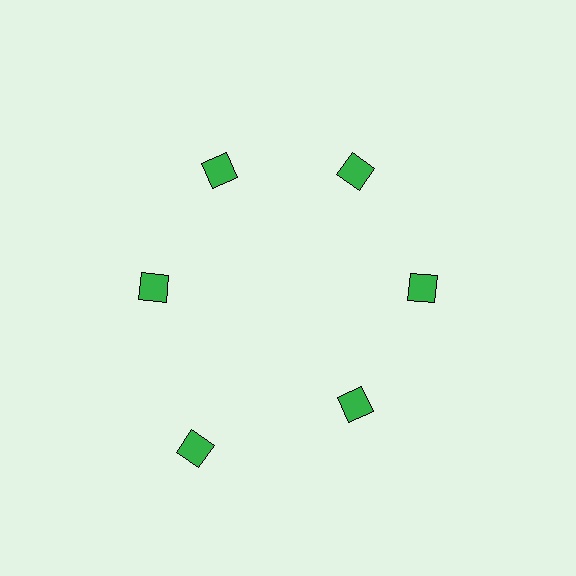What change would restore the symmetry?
The symmetry would be restored by moving it inward, back onto the ring so that all 6 diamonds sit at equal angles and equal distance from the center.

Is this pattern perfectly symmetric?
No. The 6 green diamonds are arranged in a ring, but one element near the 7 o'clock position is pushed outward from the center, breaking the 6-fold rotational symmetry.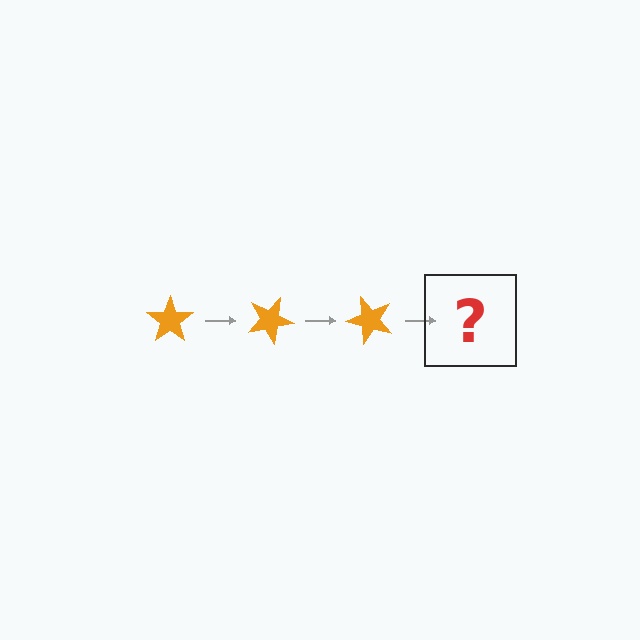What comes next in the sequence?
The next element should be an orange star rotated 75 degrees.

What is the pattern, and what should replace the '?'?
The pattern is that the star rotates 25 degrees each step. The '?' should be an orange star rotated 75 degrees.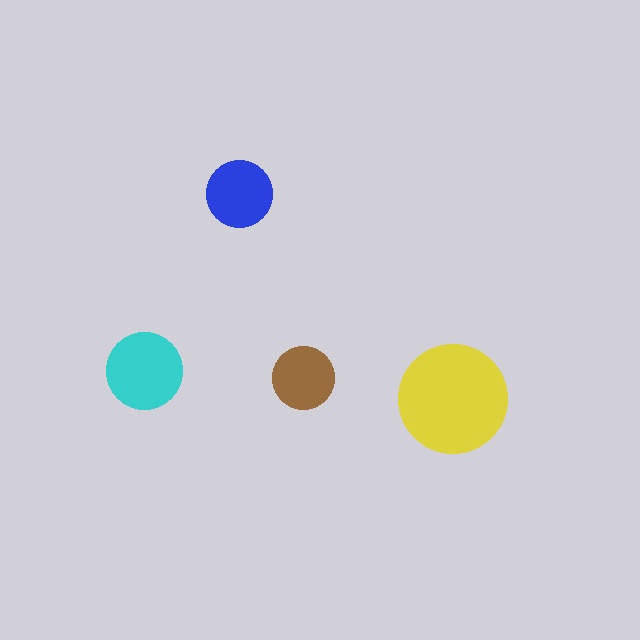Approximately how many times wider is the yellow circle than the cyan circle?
About 1.5 times wider.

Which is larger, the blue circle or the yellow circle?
The yellow one.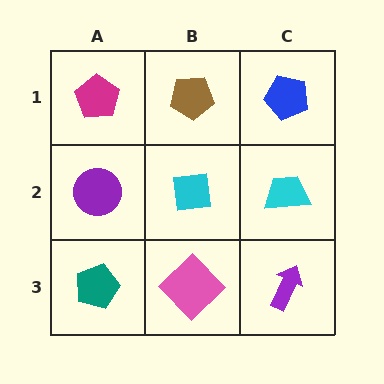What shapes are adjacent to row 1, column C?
A cyan trapezoid (row 2, column C), a brown pentagon (row 1, column B).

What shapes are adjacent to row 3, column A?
A purple circle (row 2, column A), a pink diamond (row 3, column B).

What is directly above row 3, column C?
A cyan trapezoid.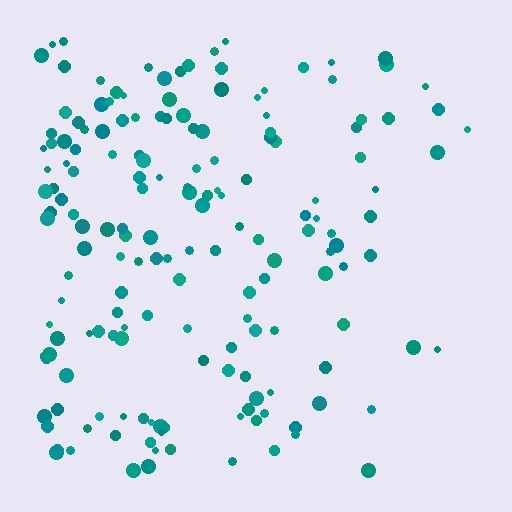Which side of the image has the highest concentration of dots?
The left.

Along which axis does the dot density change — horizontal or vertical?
Horizontal.